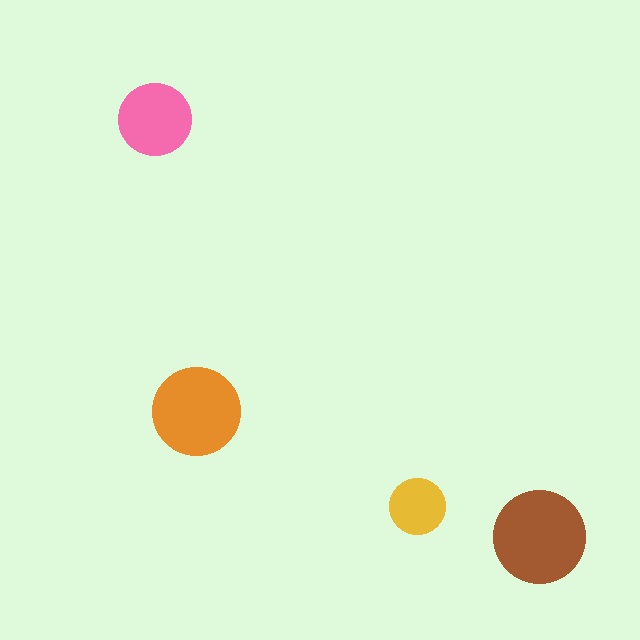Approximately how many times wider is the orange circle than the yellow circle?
About 1.5 times wider.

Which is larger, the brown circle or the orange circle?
The brown one.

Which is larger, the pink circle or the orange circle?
The orange one.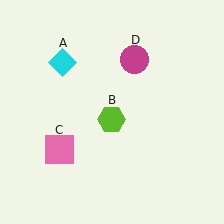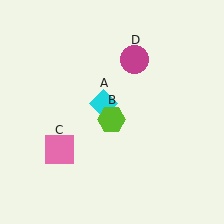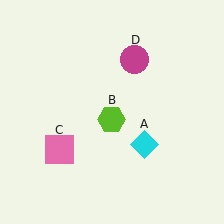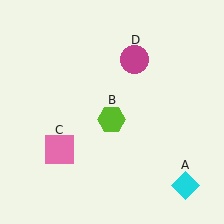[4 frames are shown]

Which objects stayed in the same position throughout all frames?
Lime hexagon (object B) and pink square (object C) and magenta circle (object D) remained stationary.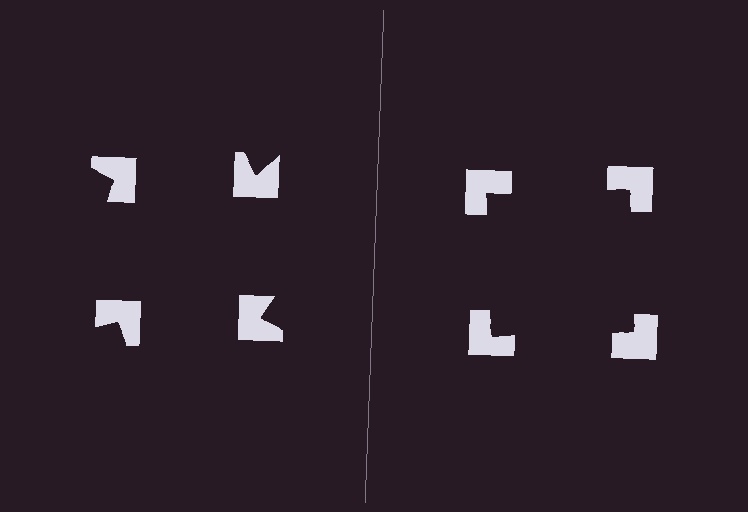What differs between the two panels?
The notched squares are positioned identically on both sides; only the wedge orientations differ. On the right they align to a square; on the left they are misaligned.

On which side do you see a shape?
An illusory square appears on the right side. On the left side the wedge cuts are rotated, so no coherent shape forms.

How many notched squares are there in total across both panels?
8 — 4 on each side.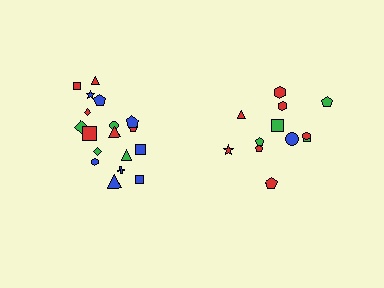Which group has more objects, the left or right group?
The left group.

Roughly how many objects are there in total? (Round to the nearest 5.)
Roughly 30 objects in total.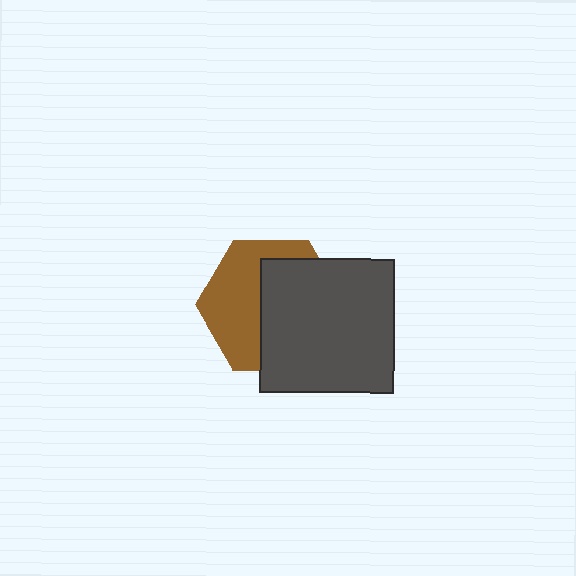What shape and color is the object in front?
The object in front is a dark gray square.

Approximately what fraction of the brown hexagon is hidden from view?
Roughly 54% of the brown hexagon is hidden behind the dark gray square.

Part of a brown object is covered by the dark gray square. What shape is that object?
It is a hexagon.